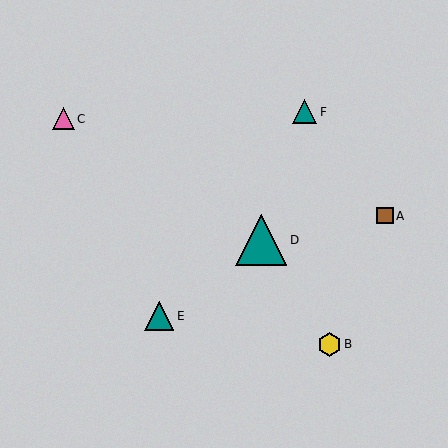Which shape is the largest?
The teal triangle (labeled D) is the largest.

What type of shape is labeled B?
Shape B is a yellow hexagon.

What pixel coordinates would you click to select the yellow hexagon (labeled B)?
Click at (329, 344) to select the yellow hexagon B.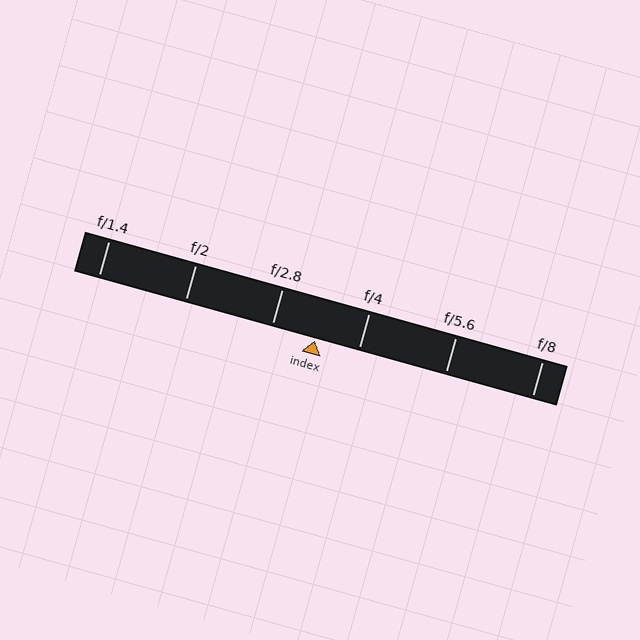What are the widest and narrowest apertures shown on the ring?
The widest aperture shown is f/1.4 and the narrowest is f/8.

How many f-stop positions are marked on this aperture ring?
There are 6 f-stop positions marked.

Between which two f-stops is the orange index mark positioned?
The index mark is between f/2.8 and f/4.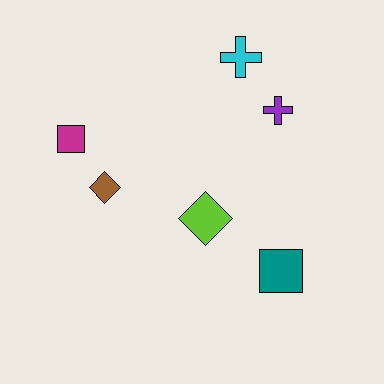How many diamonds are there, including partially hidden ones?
There are 2 diamonds.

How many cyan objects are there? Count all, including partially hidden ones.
There is 1 cyan object.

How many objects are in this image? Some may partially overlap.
There are 6 objects.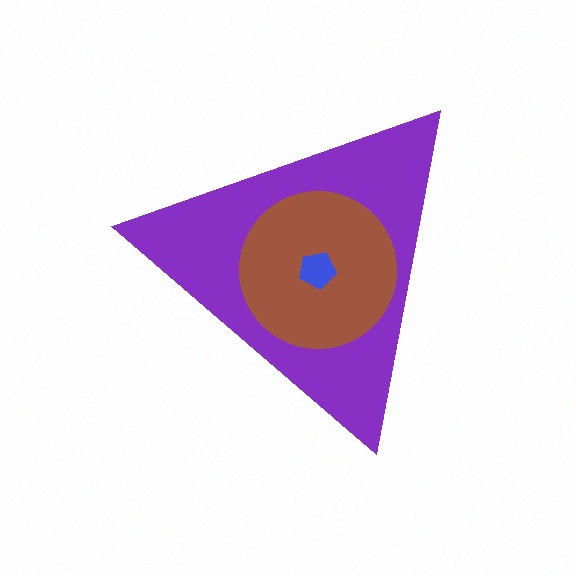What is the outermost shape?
The purple triangle.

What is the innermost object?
The blue pentagon.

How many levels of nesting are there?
3.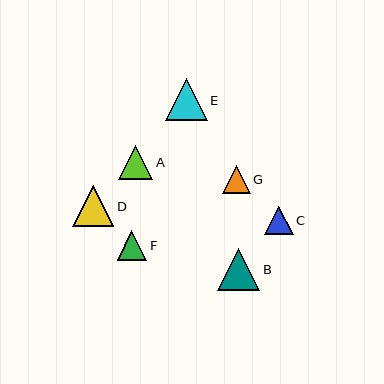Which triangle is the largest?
Triangle B is the largest with a size of approximately 42 pixels.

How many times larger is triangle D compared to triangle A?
Triangle D is approximately 1.2 times the size of triangle A.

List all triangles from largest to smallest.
From largest to smallest: B, E, D, A, F, C, G.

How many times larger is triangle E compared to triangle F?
Triangle E is approximately 1.4 times the size of triangle F.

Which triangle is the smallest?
Triangle G is the smallest with a size of approximately 28 pixels.